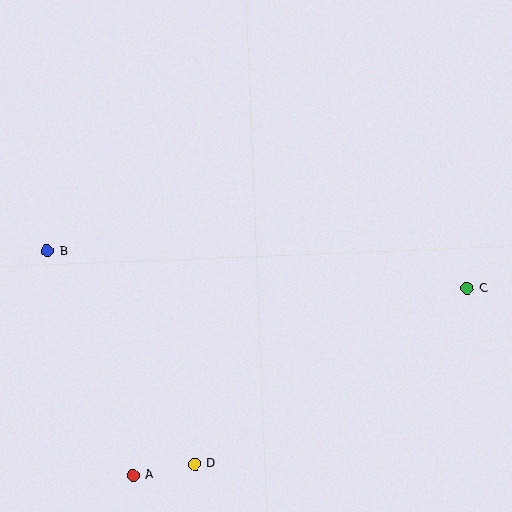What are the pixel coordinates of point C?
Point C is at (467, 288).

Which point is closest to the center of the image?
Point B at (47, 251) is closest to the center.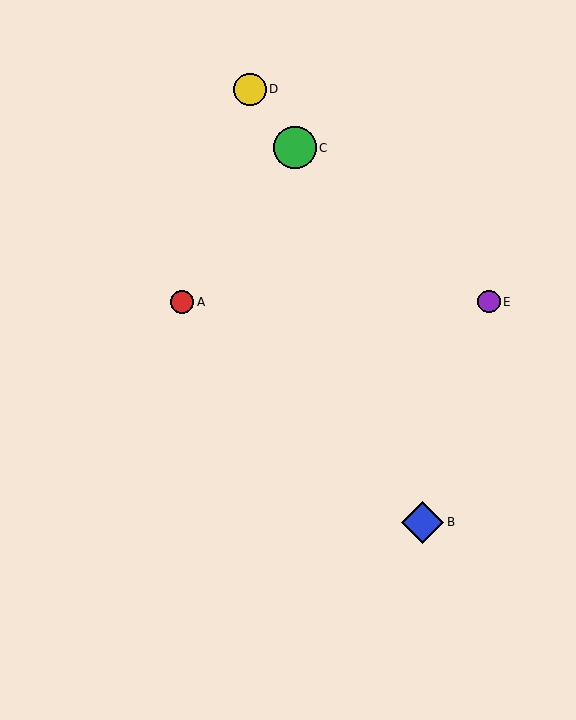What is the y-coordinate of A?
Object A is at y≈302.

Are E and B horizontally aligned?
No, E is at y≈302 and B is at y≈522.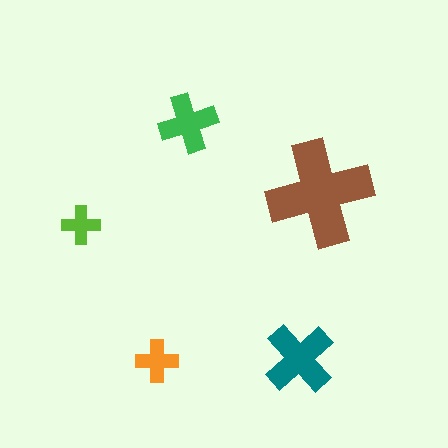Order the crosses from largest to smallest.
the brown one, the teal one, the green one, the orange one, the lime one.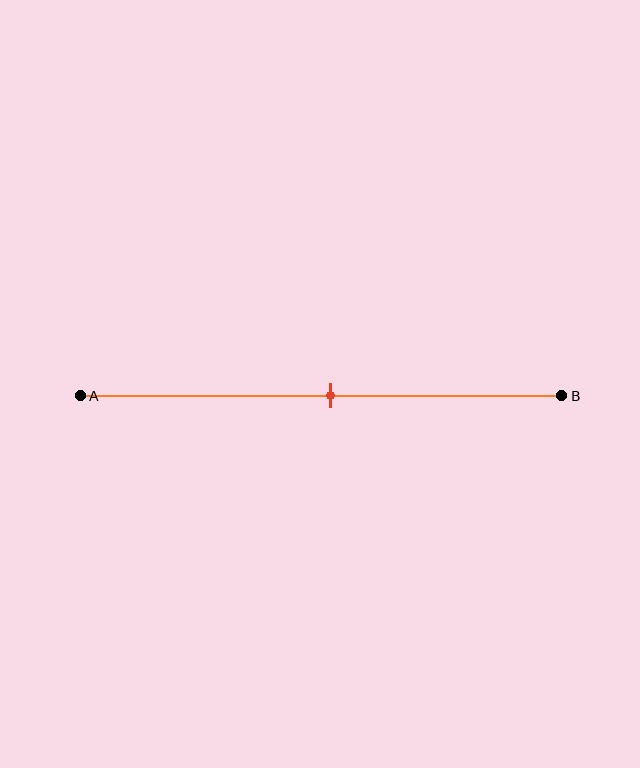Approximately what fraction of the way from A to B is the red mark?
The red mark is approximately 50% of the way from A to B.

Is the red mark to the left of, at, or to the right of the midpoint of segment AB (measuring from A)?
The red mark is approximately at the midpoint of segment AB.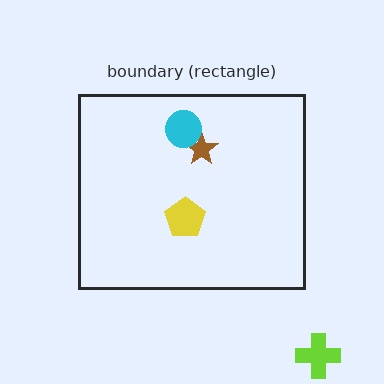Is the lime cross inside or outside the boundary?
Outside.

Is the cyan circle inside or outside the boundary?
Inside.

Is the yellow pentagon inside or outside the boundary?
Inside.